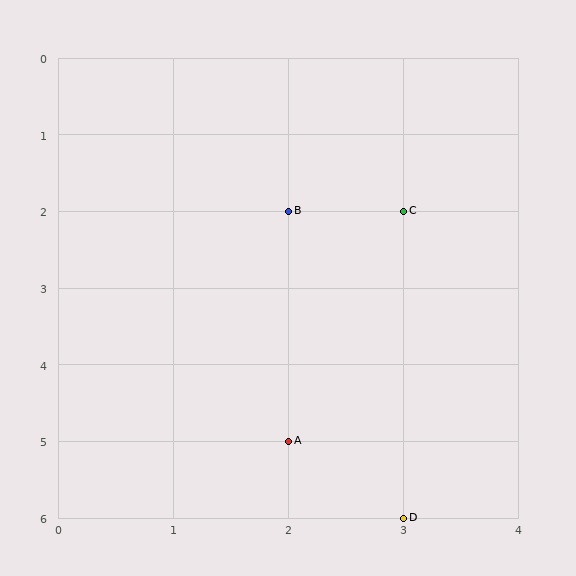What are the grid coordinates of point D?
Point D is at grid coordinates (3, 6).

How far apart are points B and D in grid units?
Points B and D are 1 column and 4 rows apart (about 4.1 grid units diagonally).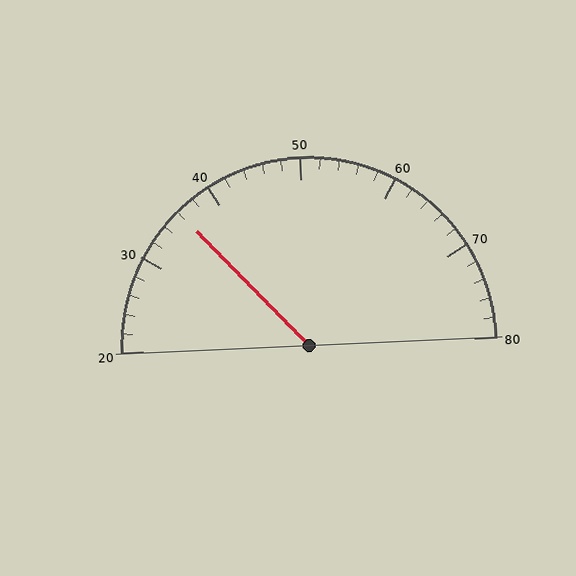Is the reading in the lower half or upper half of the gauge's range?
The reading is in the lower half of the range (20 to 80).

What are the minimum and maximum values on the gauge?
The gauge ranges from 20 to 80.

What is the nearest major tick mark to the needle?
The nearest major tick mark is 40.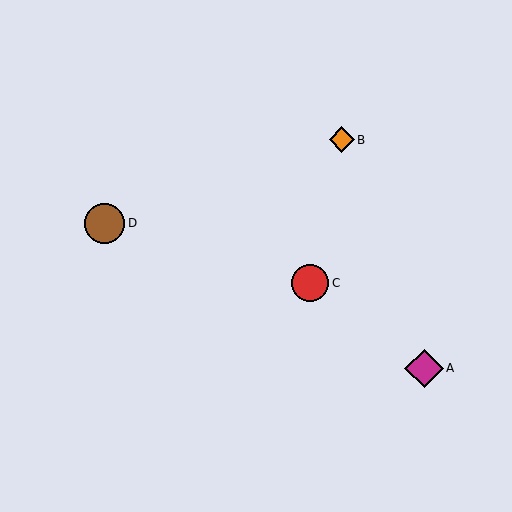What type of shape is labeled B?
Shape B is an orange diamond.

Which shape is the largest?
The brown circle (labeled D) is the largest.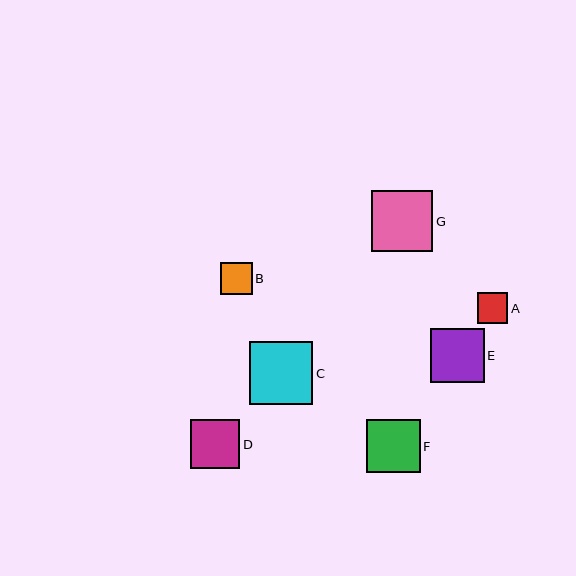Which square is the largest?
Square C is the largest with a size of approximately 63 pixels.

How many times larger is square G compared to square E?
Square G is approximately 1.1 times the size of square E.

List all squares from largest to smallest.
From largest to smallest: C, G, E, F, D, B, A.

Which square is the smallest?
Square A is the smallest with a size of approximately 30 pixels.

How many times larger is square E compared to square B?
Square E is approximately 1.7 times the size of square B.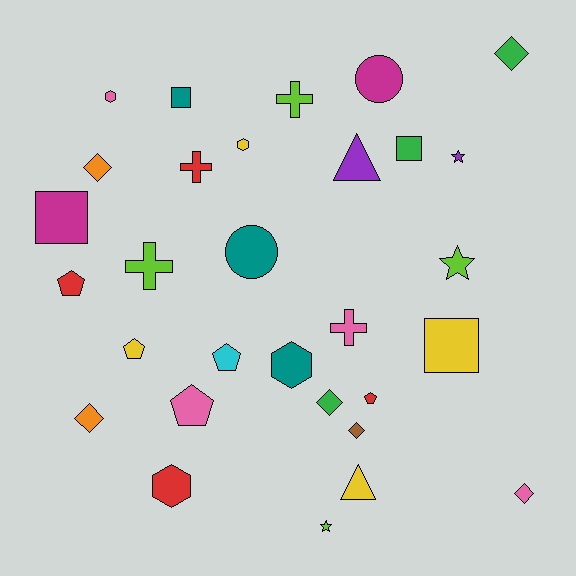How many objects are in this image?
There are 30 objects.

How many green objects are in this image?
There are 3 green objects.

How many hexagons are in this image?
There are 4 hexagons.